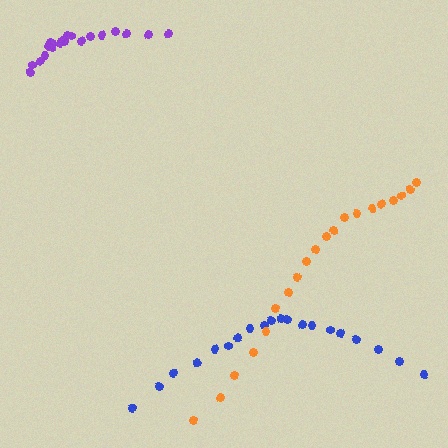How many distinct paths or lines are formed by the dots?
There are 3 distinct paths.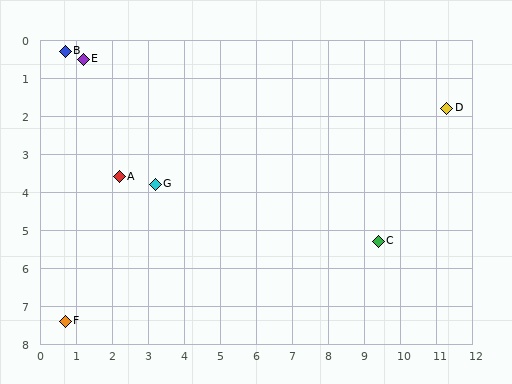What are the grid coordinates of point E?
Point E is at approximately (1.2, 0.5).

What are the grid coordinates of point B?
Point B is at approximately (0.7, 0.3).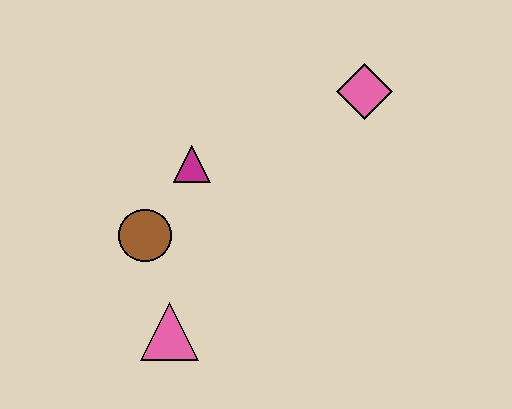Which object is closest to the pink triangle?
The brown circle is closest to the pink triangle.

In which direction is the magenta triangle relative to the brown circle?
The magenta triangle is above the brown circle.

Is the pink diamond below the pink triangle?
No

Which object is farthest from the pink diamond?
The pink triangle is farthest from the pink diamond.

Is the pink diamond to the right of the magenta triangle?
Yes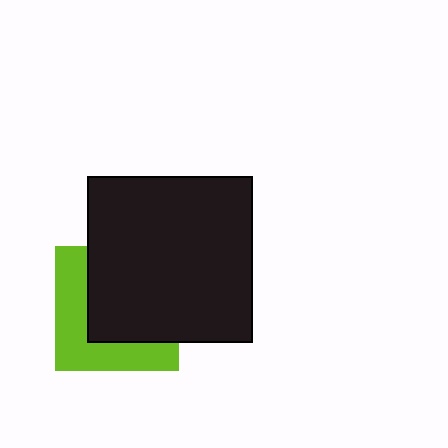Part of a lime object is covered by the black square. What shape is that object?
It is a square.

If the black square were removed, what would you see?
You would see the complete lime square.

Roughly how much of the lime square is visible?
A small part of it is visible (roughly 42%).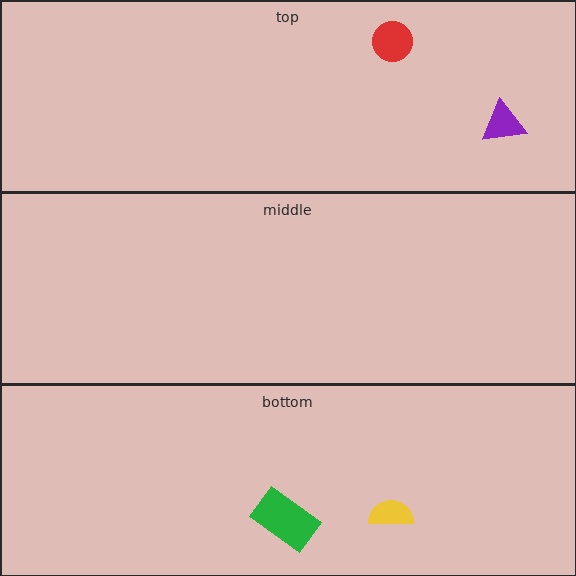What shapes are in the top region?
The red circle, the purple triangle.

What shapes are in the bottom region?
The yellow semicircle, the green rectangle.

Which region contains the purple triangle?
The top region.